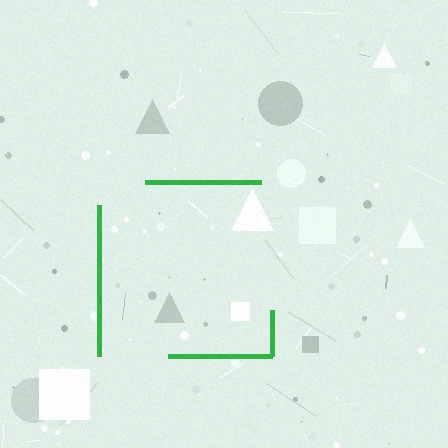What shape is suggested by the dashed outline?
The dashed outline suggests a square.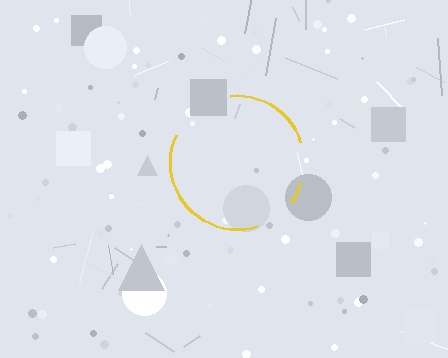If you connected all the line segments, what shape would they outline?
They would outline a circle.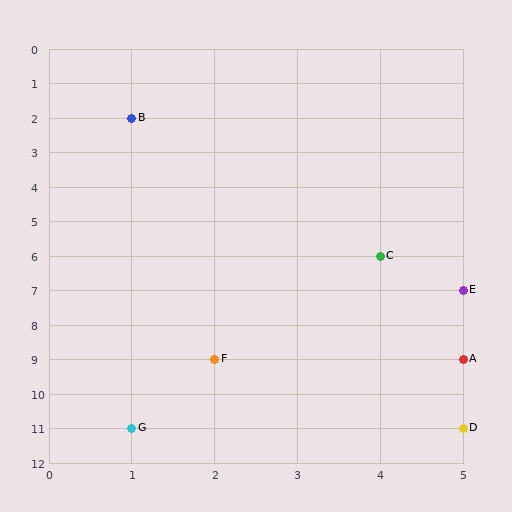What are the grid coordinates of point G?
Point G is at grid coordinates (1, 11).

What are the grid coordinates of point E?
Point E is at grid coordinates (5, 7).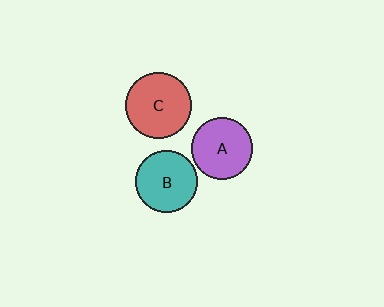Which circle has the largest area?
Circle C (red).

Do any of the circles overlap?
No, none of the circles overlap.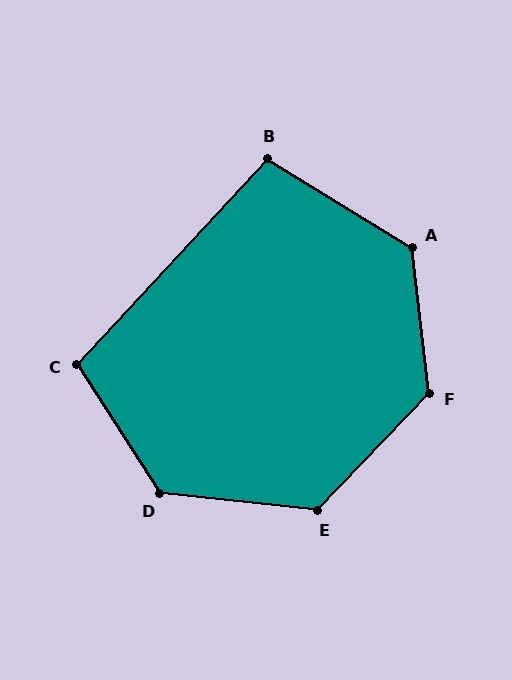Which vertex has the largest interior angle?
F, at approximately 130 degrees.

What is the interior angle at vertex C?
Approximately 104 degrees (obtuse).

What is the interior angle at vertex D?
Approximately 129 degrees (obtuse).